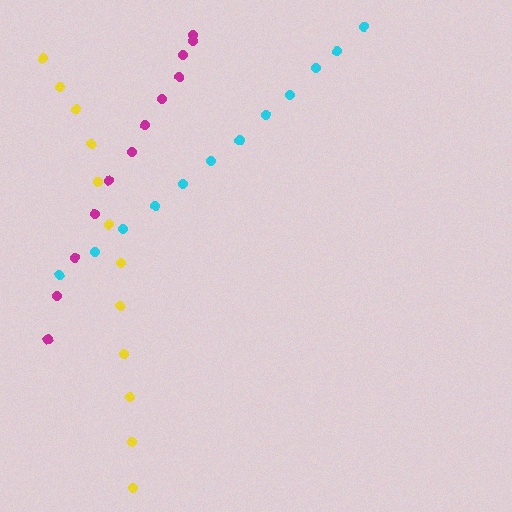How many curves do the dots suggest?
There are 3 distinct paths.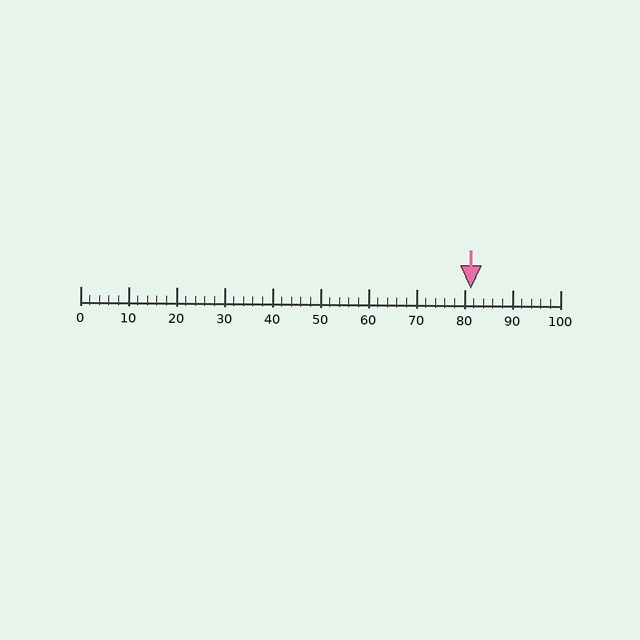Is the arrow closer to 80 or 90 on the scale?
The arrow is closer to 80.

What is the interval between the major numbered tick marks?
The major tick marks are spaced 10 units apart.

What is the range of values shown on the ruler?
The ruler shows values from 0 to 100.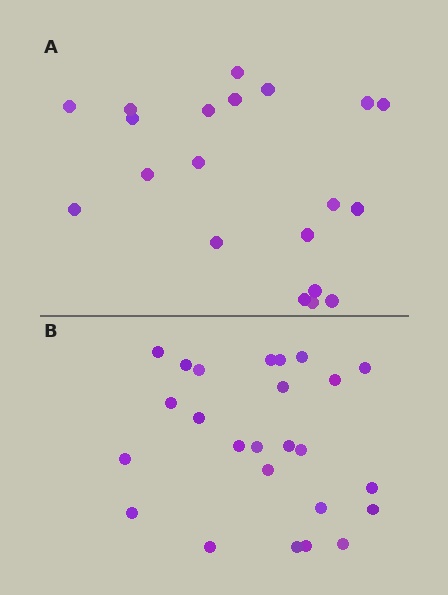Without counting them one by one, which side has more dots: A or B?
Region B (the bottom region) has more dots.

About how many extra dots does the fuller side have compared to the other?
Region B has about 5 more dots than region A.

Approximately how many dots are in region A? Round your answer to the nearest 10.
About 20 dots.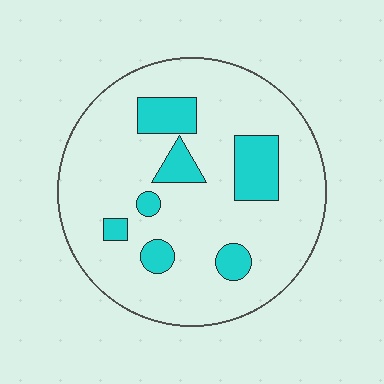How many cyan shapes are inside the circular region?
7.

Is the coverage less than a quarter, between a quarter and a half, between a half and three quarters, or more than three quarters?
Less than a quarter.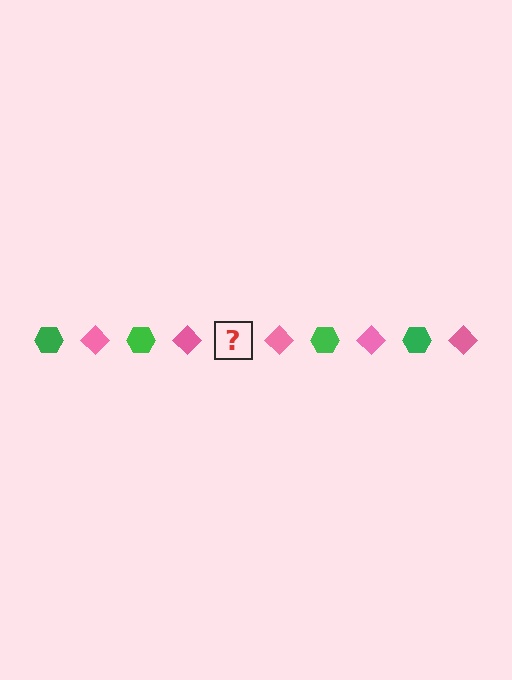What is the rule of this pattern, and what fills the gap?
The rule is that the pattern alternates between green hexagon and pink diamond. The gap should be filled with a green hexagon.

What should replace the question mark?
The question mark should be replaced with a green hexagon.